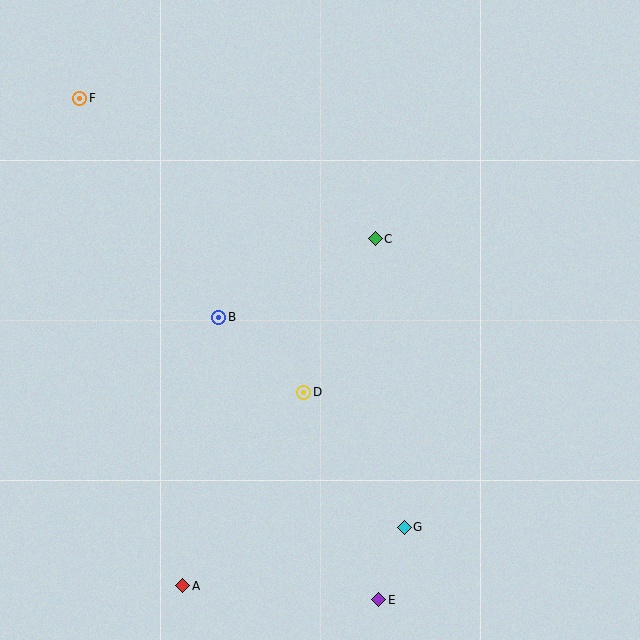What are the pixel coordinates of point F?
Point F is at (79, 98).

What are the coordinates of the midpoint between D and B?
The midpoint between D and B is at (261, 355).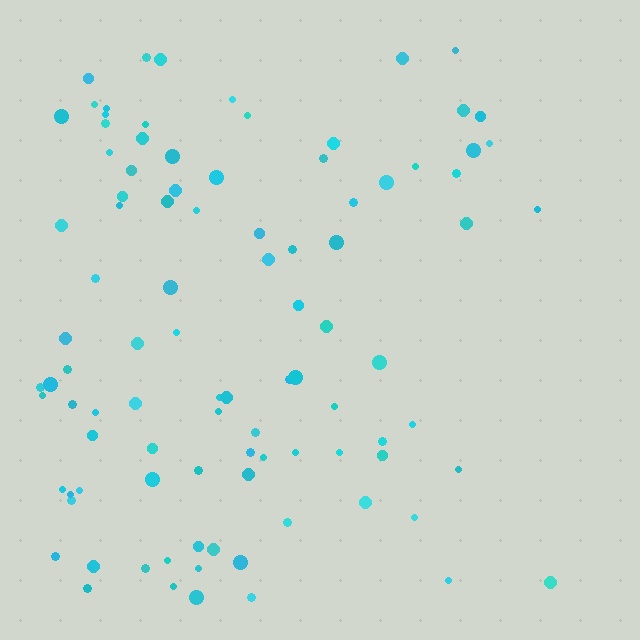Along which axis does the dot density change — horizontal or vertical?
Horizontal.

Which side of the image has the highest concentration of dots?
The left.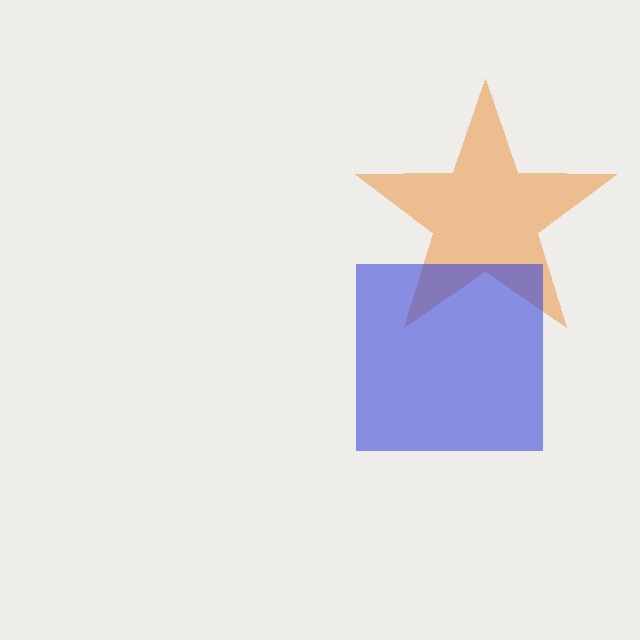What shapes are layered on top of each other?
The layered shapes are: an orange star, a blue square.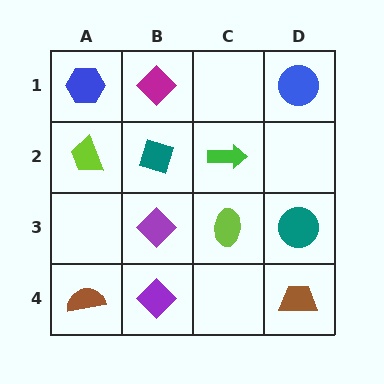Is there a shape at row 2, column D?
No, that cell is empty.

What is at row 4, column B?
A purple diamond.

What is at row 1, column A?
A blue hexagon.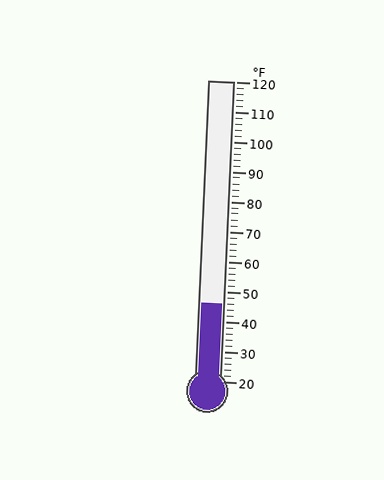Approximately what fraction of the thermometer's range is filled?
The thermometer is filled to approximately 25% of its range.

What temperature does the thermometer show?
The thermometer shows approximately 46°F.